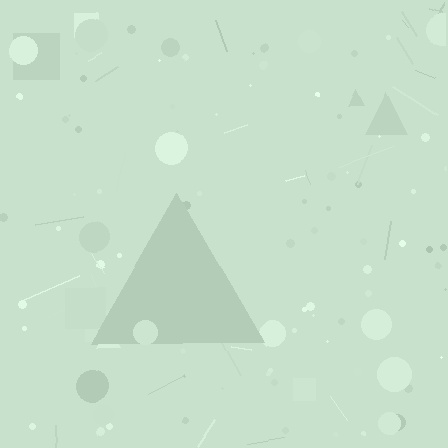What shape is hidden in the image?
A triangle is hidden in the image.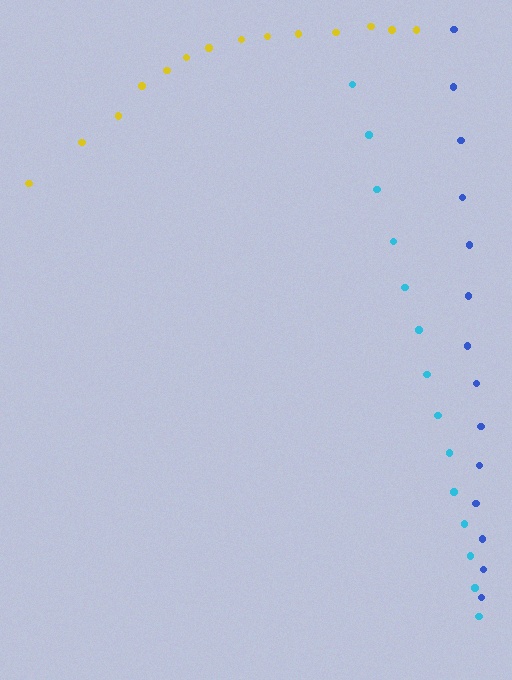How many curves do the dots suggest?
There are 3 distinct paths.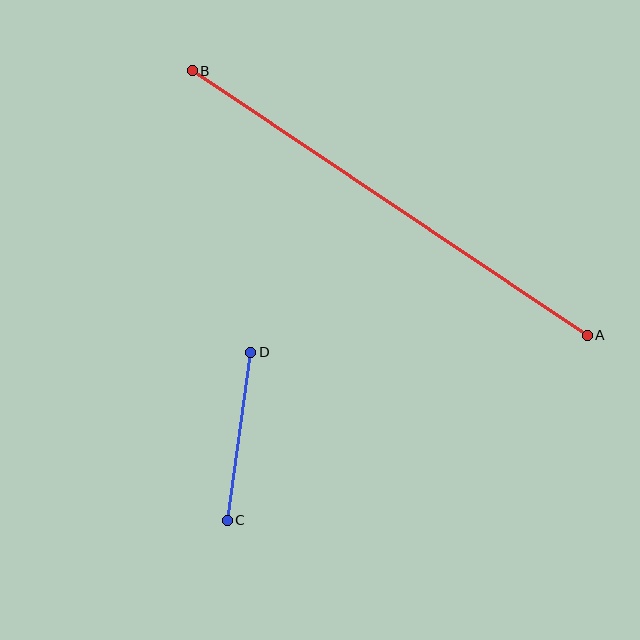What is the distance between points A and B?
The distance is approximately 475 pixels.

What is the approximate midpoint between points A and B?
The midpoint is at approximately (390, 203) pixels.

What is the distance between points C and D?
The distance is approximately 170 pixels.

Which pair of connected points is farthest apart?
Points A and B are farthest apart.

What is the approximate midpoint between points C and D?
The midpoint is at approximately (239, 436) pixels.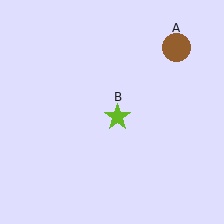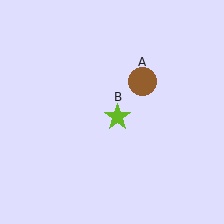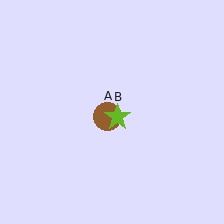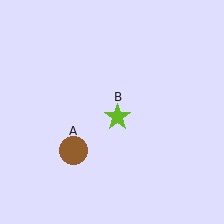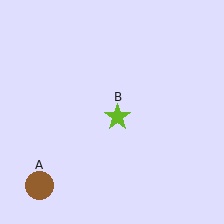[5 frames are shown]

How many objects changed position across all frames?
1 object changed position: brown circle (object A).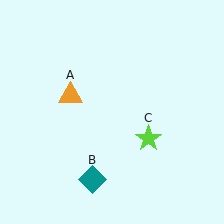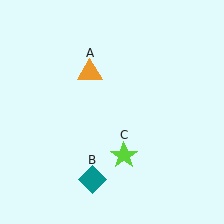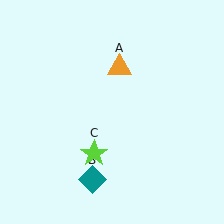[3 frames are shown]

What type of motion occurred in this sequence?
The orange triangle (object A), lime star (object C) rotated clockwise around the center of the scene.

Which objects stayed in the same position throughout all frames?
Teal diamond (object B) remained stationary.